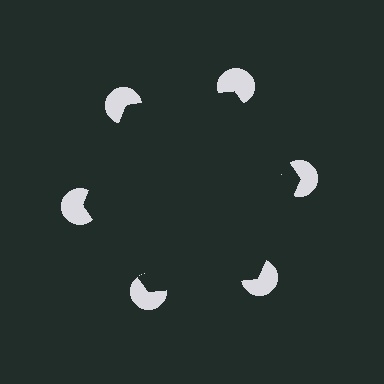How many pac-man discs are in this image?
There are 6 — one at each vertex of the illusory hexagon.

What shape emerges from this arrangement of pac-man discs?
An illusory hexagon — its edges are inferred from the aligned wedge cuts in the pac-man discs, not physically drawn.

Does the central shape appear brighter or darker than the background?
It typically appears slightly darker than the background, even though no actual brightness change is drawn.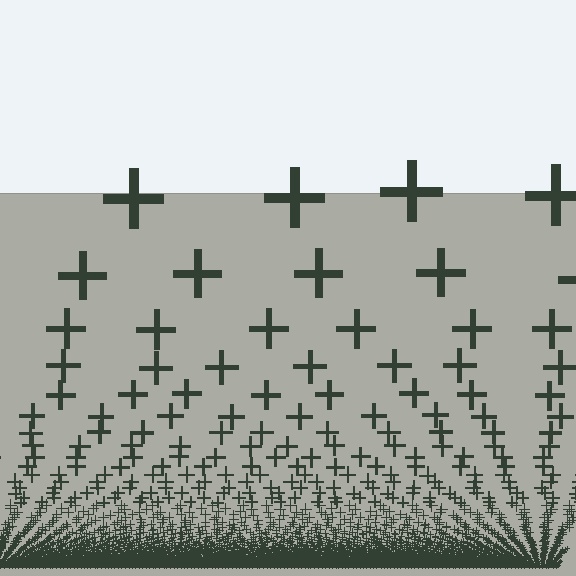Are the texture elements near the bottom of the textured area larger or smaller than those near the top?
Smaller. The gradient is inverted — elements near the bottom are smaller and denser.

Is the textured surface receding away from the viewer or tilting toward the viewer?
The surface appears to tilt toward the viewer. Texture elements get larger and sparser toward the top.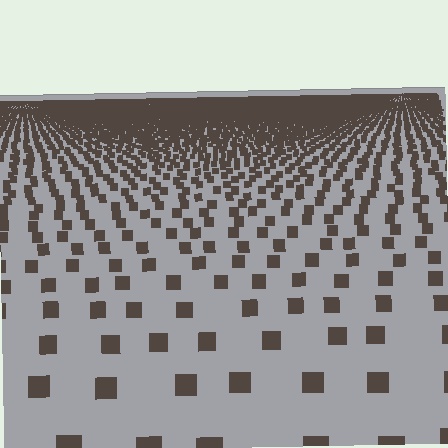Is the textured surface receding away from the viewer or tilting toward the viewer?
The surface is receding away from the viewer. Texture elements get smaller and denser toward the top.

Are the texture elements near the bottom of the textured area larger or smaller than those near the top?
Larger. Near the bottom, elements are closer to the viewer and appear at a bigger on-screen size.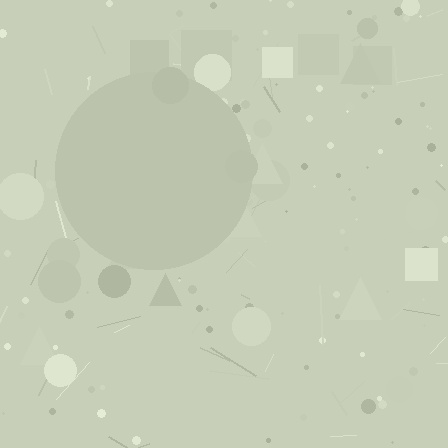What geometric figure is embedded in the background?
A circle is embedded in the background.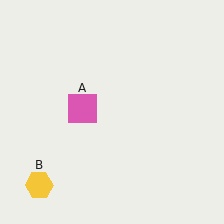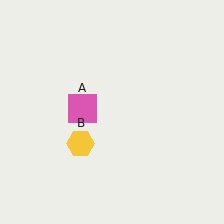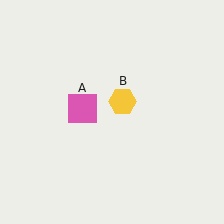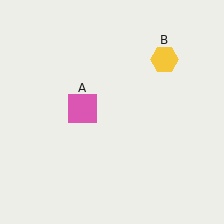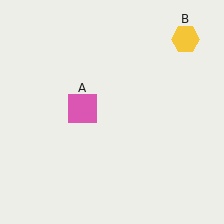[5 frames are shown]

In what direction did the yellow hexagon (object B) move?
The yellow hexagon (object B) moved up and to the right.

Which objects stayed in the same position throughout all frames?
Pink square (object A) remained stationary.